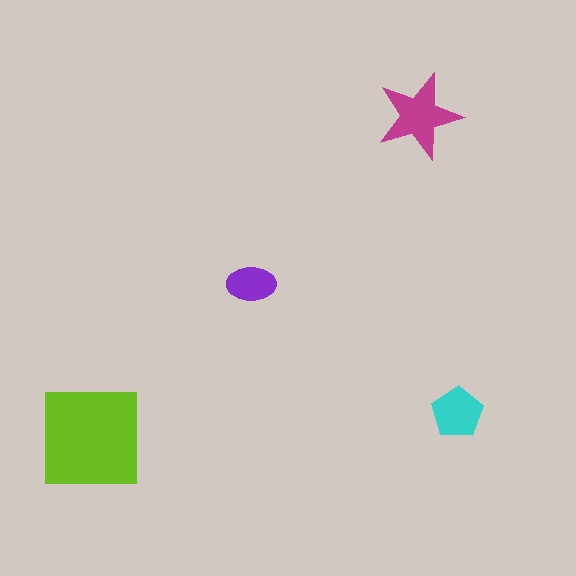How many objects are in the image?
There are 4 objects in the image.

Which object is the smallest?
The purple ellipse.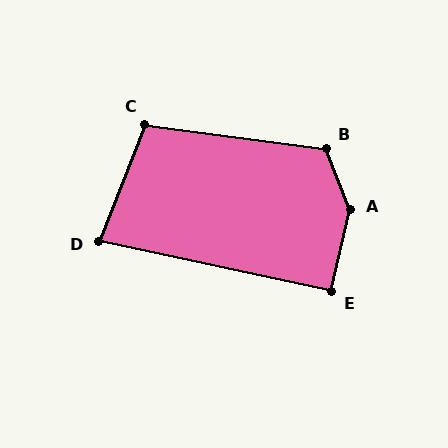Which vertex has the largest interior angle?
A, at approximately 146 degrees.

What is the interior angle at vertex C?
Approximately 104 degrees (obtuse).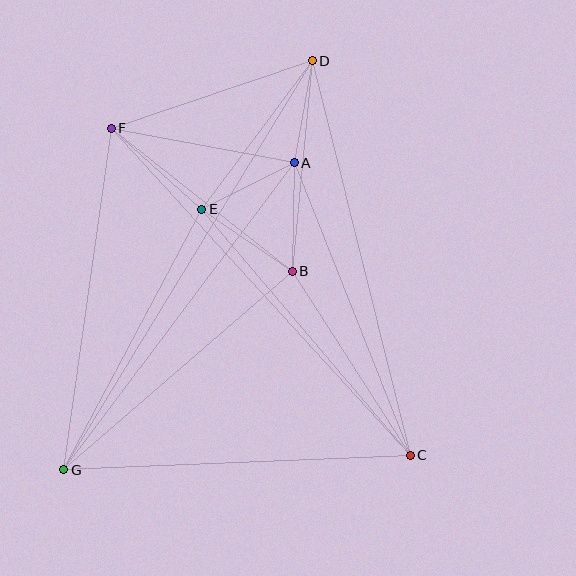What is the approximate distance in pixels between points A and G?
The distance between A and G is approximately 384 pixels.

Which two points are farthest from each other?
Points D and G are farthest from each other.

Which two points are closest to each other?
Points A and E are closest to each other.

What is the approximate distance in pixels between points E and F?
The distance between E and F is approximately 121 pixels.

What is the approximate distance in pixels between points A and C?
The distance between A and C is approximately 315 pixels.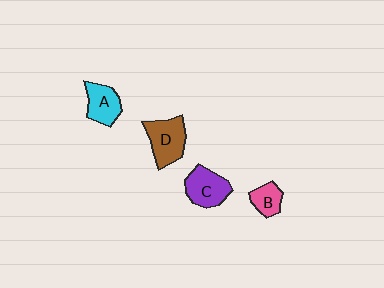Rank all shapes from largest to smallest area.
From largest to smallest: D (brown), C (purple), A (cyan), B (pink).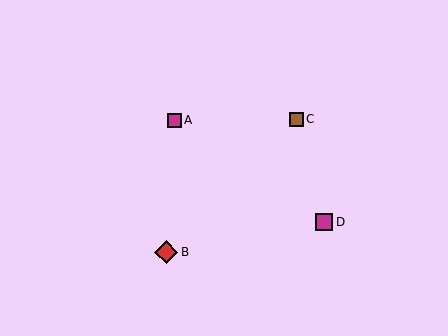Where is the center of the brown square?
The center of the brown square is at (297, 119).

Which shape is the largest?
The red diamond (labeled B) is the largest.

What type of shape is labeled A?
Shape A is a magenta square.